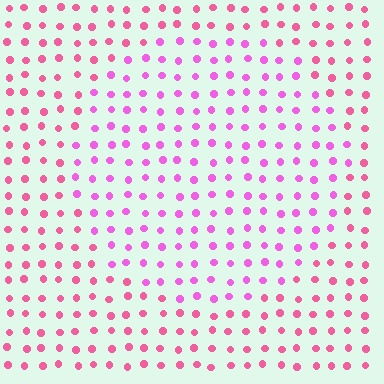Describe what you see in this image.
The image is filled with small pink elements in a uniform arrangement. A circle-shaped region is visible where the elements are tinted to a slightly different hue, forming a subtle color boundary.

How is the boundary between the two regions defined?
The boundary is defined purely by a slight shift in hue (about 29 degrees). Spacing, size, and orientation are identical on both sides.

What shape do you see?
I see a circle.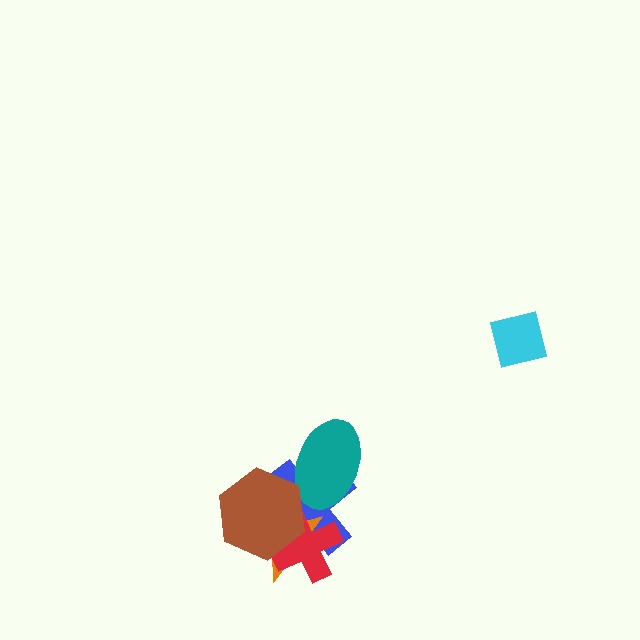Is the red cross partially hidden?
Yes, it is partially covered by another shape.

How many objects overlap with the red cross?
3 objects overlap with the red cross.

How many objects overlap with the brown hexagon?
4 objects overlap with the brown hexagon.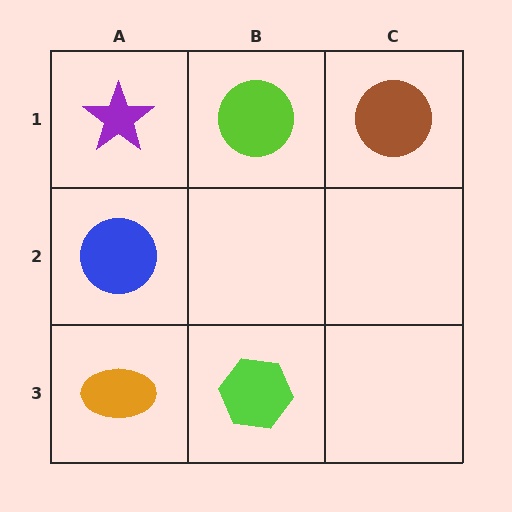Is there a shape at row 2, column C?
No, that cell is empty.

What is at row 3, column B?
A lime hexagon.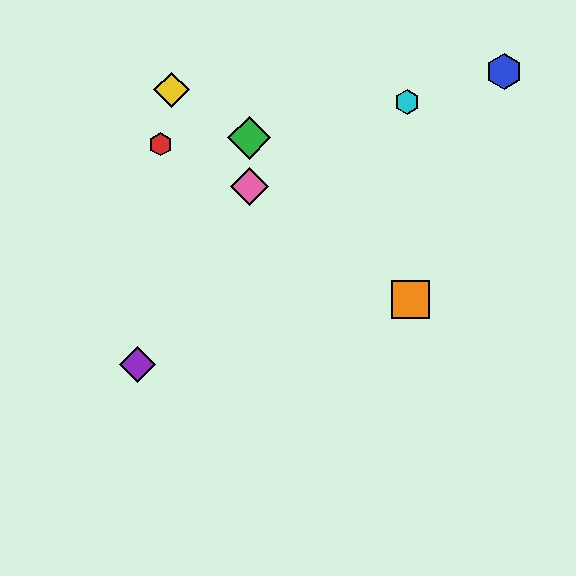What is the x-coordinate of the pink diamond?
The pink diamond is at x≈249.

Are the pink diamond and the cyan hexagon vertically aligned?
No, the pink diamond is at x≈249 and the cyan hexagon is at x≈407.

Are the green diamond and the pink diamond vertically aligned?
Yes, both are at x≈249.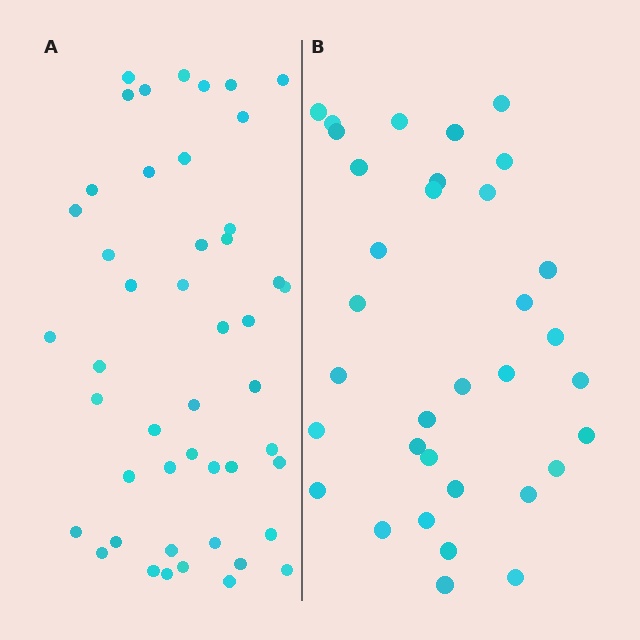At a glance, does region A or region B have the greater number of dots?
Region A (the left region) has more dots.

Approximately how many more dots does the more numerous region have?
Region A has approximately 15 more dots than region B.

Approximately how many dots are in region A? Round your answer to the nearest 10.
About 50 dots. (The exact count is 47, which rounds to 50.)